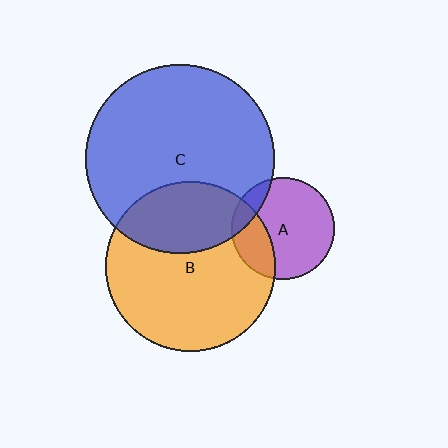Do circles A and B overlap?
Yes.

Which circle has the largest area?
Circle C (blue).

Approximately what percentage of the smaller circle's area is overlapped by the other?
Approximately 25%.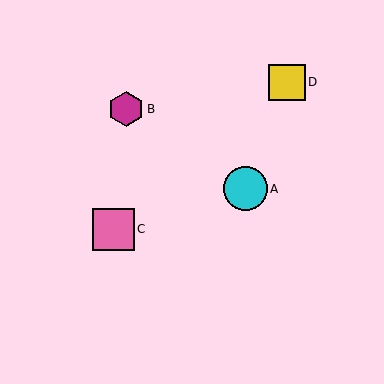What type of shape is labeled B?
Shape B is a magenta hexagon.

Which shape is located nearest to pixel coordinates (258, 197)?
The cyan circle (labeled A) at (245, 189) is nearest to that location.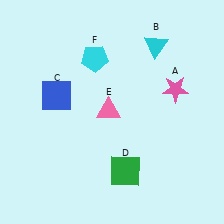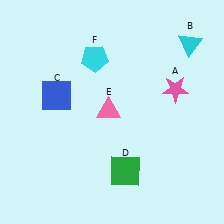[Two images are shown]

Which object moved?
The cyan triangle (B) moved right.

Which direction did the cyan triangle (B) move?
The cyan triangle (B) moved right.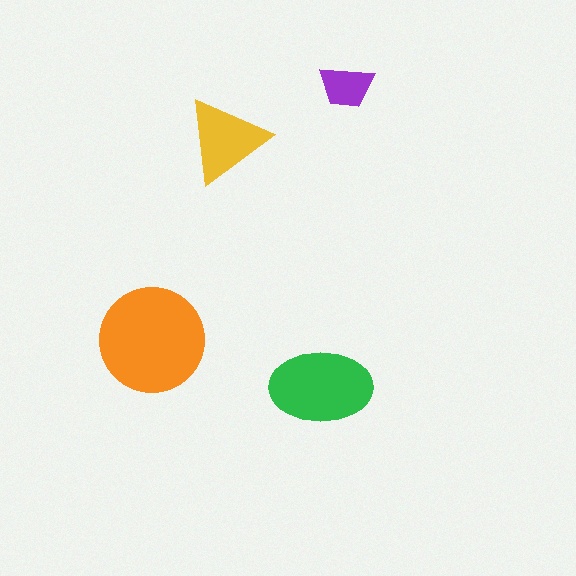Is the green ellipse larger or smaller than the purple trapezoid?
Larger.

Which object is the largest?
The orange circle.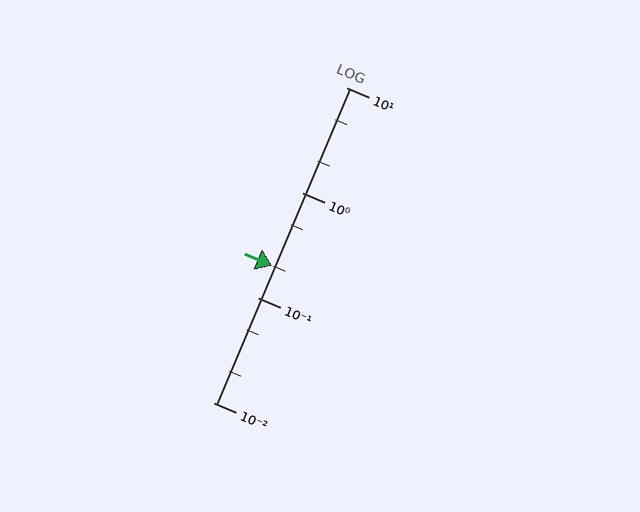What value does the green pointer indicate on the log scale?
The pointer indicates approximately 0.2.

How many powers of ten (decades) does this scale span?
The scale spans 3 decades, from 0.01 to 10.